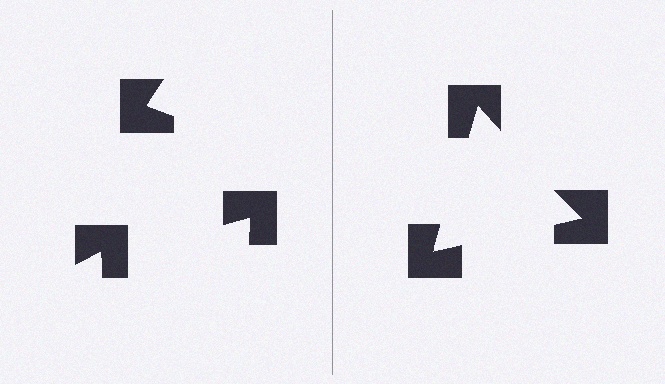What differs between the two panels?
The notched squares are positioned identically on both sides; only the wedge orientations differ. On the right they align to a triangle; on the left they are misaligned.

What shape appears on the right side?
An illusory triangle.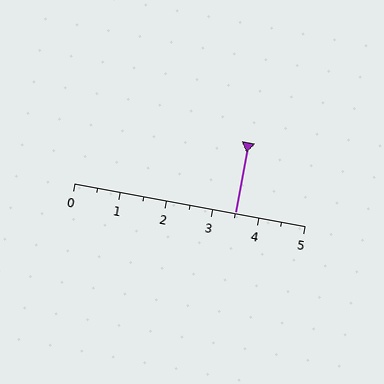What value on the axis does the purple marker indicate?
The marker indicates approximately 3.5.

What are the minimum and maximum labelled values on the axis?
The axis runs from 0 to 5.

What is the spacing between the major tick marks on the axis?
The major ticks are spaced 1 apart.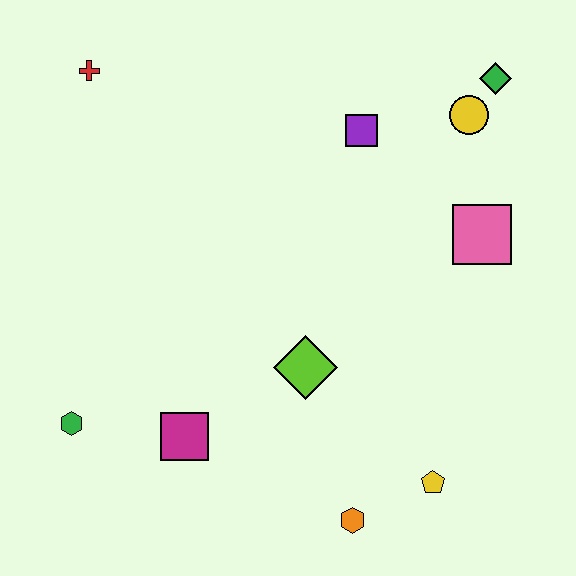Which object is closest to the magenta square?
The green hexagon is closest to the magenta square.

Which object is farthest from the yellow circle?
The green hexagon is farthest from the yellow circle.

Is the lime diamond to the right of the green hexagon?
Yes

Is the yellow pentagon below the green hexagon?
Yes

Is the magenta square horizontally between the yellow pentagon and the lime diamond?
No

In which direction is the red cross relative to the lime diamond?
The red cross is above the lime diamond.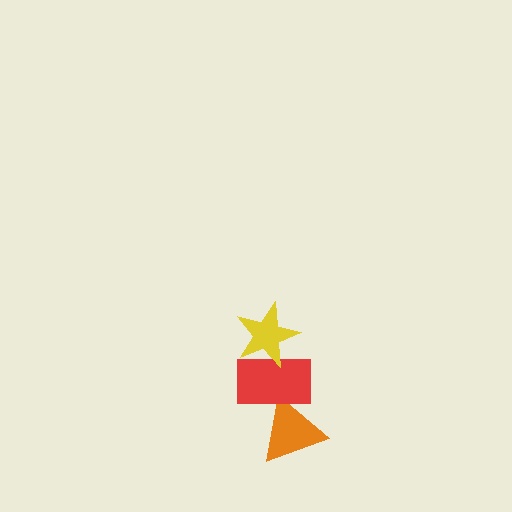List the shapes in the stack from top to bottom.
From top to bottom: the yellow star, the red rectangle, the orange triangle.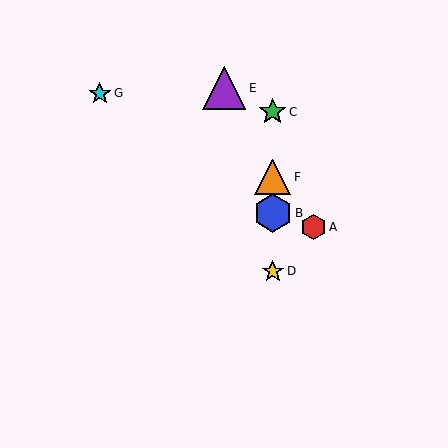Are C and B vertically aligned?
Yes, both are at x≈273.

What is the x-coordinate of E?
Object E is at x≈224.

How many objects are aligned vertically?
4 objects (B, C, D, F) are aligned vertically.